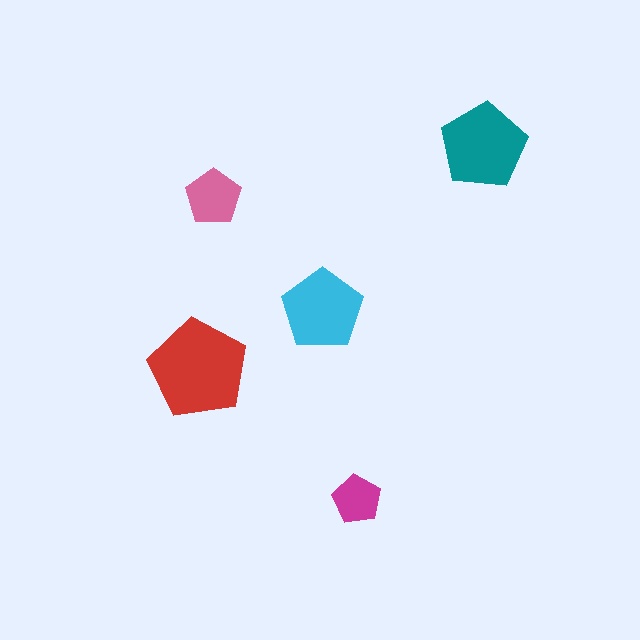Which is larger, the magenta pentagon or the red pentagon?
The red one.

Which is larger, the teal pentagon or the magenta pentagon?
The teal one.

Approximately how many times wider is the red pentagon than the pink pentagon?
About 2 times wider.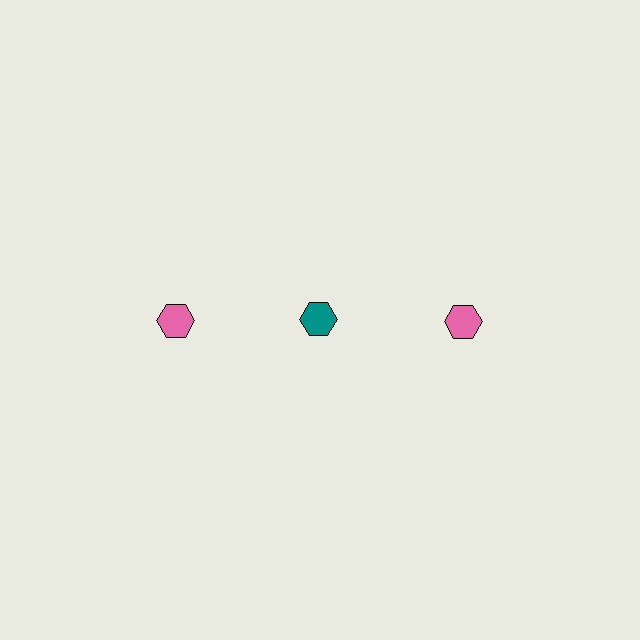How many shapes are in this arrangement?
There are 3 shapes arranged in a grid pattern.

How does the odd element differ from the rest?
It has a different color: teal instead of pink.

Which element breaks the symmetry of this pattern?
The teal hexagon in the top row, second from left column breaks the symmetry. All other shapes are pink hexagons.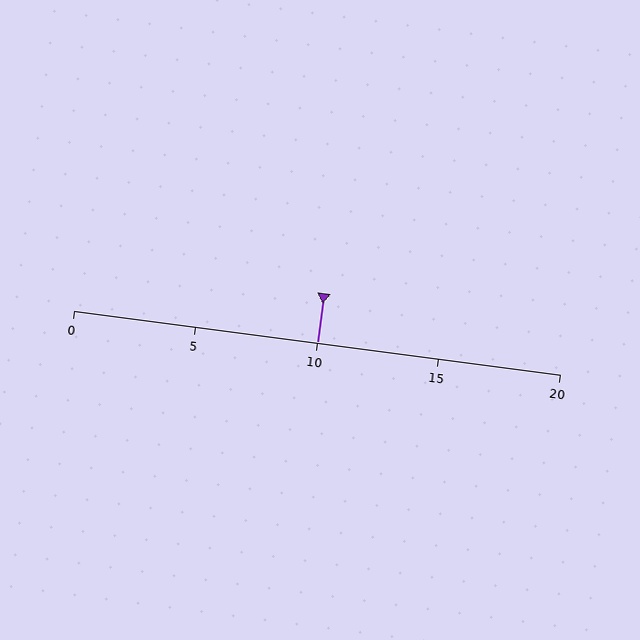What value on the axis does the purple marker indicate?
The marker indicates approximately 10.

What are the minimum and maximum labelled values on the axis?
The axis runs from 0 to 20.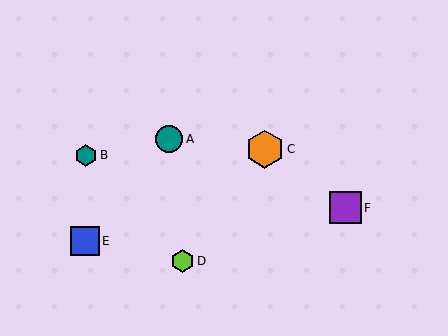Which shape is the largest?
The orange hexagon (labeled C) is the largest.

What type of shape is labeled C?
Shape C is an orange hexagon.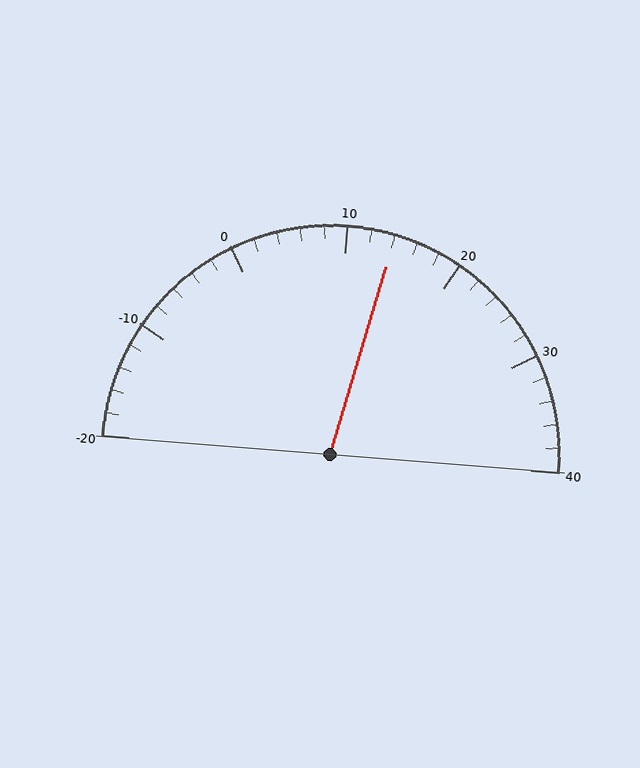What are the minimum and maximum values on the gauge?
The gauge ranges from -20 to 40.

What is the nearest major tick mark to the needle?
The nearest major tick mark is 10.